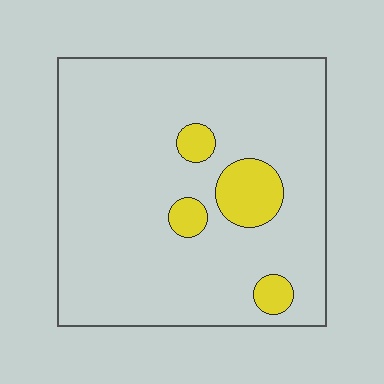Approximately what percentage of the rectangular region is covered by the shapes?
Approximately 10%.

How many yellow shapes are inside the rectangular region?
4.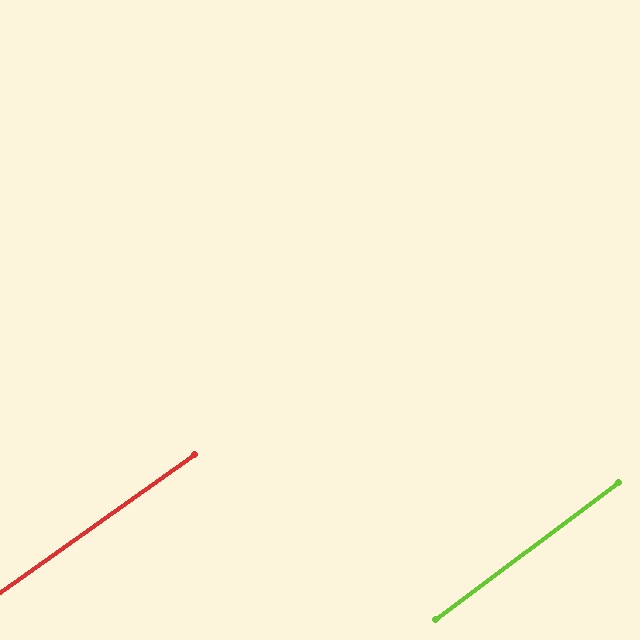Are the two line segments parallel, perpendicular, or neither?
Parallel — their directions differ by only 1.5°.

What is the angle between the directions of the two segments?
Approximately 1 degree.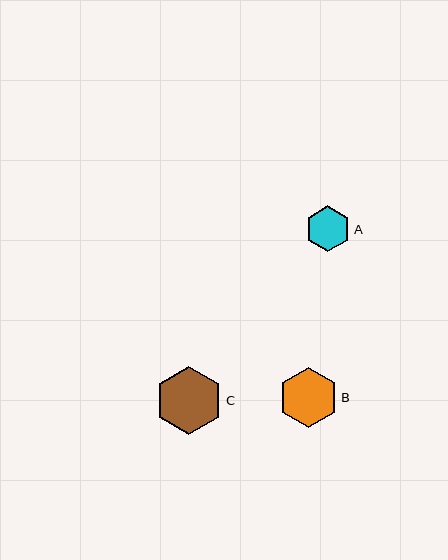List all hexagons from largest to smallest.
From largest to smallest: C, B, A.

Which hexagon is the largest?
Hexagon C is the largest with a size of approximately 68 pixels.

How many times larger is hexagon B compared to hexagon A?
Hexagon B is approximately 1.3 times the size of hexagon A.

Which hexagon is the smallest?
Hexagon A is the smallest with a size of approximately 46 pixels.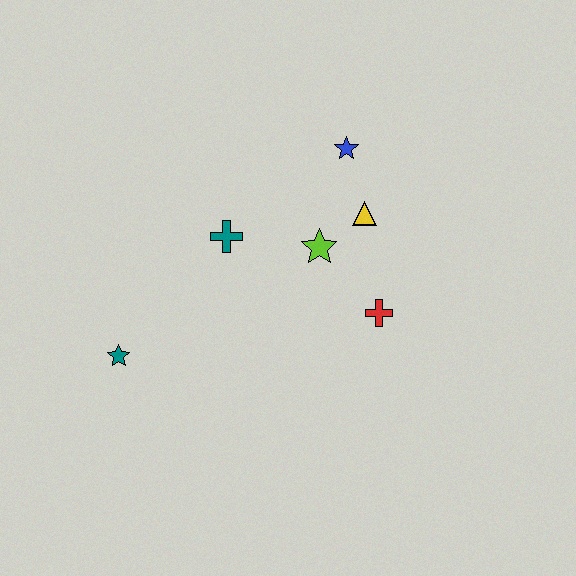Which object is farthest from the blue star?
The teal star is farthest from the blue star.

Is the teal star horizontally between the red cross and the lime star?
No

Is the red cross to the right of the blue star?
Yes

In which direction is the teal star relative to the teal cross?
The teal star is below the teal cross.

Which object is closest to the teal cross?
The lime star is closest to the teal cross.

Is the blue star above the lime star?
Yes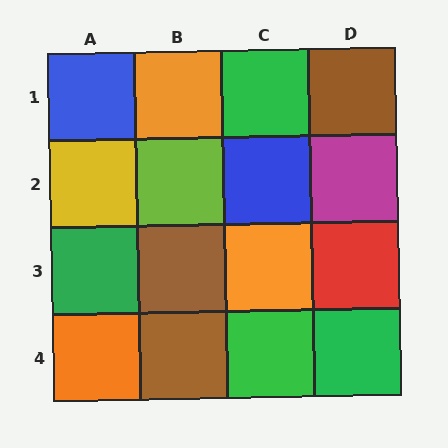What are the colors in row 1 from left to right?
Blue, orange, green, brown.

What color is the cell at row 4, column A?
Orange.